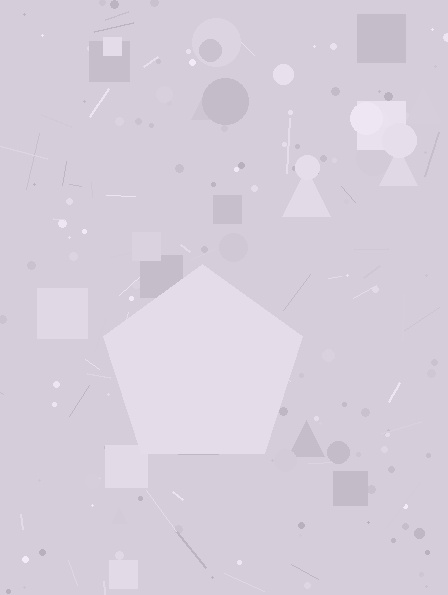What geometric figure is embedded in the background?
A pentagon is embedded in the background.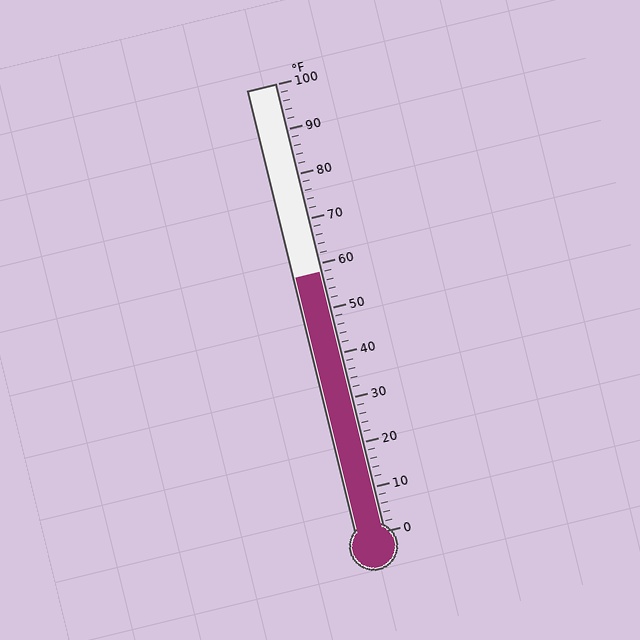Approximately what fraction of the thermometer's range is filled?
The thermometer is filled to approximately 60% of its range.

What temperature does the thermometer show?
The thermometer shows approximately 58°F.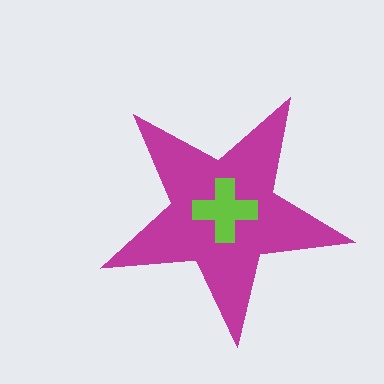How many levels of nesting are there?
2.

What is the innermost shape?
The lime cross.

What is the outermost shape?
The magenta star.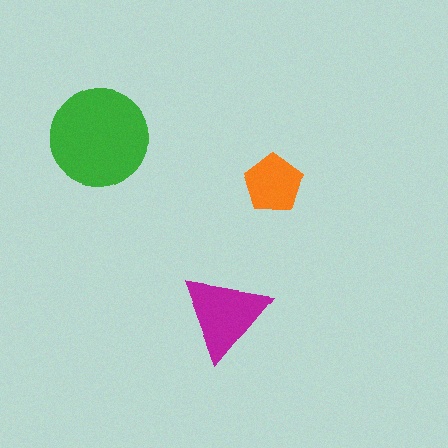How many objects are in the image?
There are 3 objects in the image.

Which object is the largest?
The green circle.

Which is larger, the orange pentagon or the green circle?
The green circle.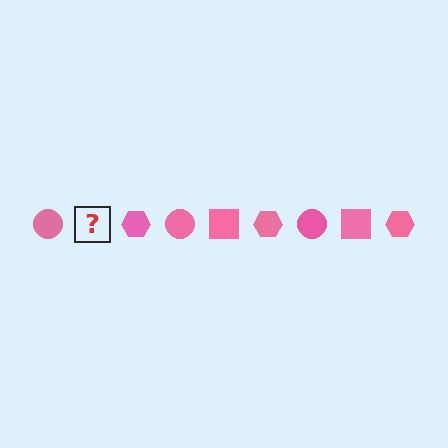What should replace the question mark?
The question mark should be replaced with a pink square.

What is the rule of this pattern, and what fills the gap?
The rule is that the pattern cycles through circle, square, hexagon shapes in pink. The gap should be filled with a pink square.